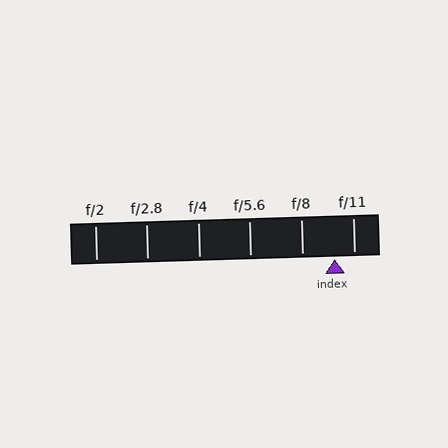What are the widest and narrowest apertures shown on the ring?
The widest aperture shown is f/2 and the narrowest is f/11.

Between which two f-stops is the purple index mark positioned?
The index mark is between f/8 and f/11.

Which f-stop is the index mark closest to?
The index mark is closest to f/11.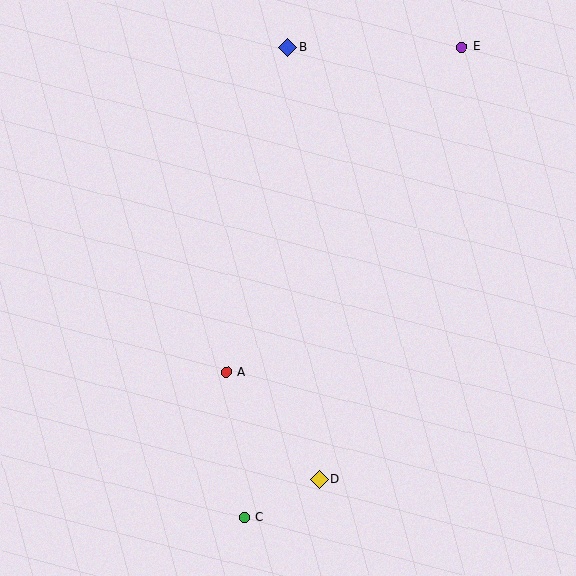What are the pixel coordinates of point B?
Point B is at (288, 47).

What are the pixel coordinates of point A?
Point A is at (226, 372).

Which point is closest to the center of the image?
Point A at (226, 372) is closest to the center.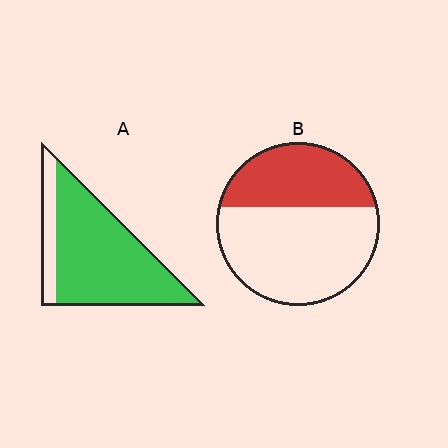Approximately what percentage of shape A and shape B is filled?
A is approximately 85% and B is approximately 35%.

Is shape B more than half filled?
No.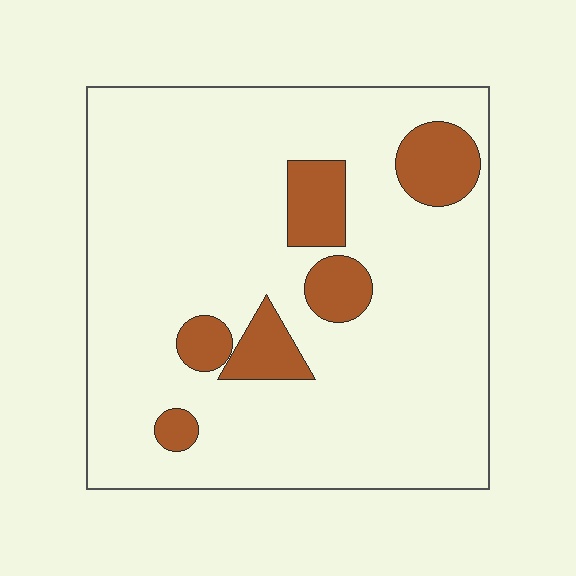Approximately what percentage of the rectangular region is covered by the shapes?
Approximately 15%.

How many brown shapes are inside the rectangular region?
6.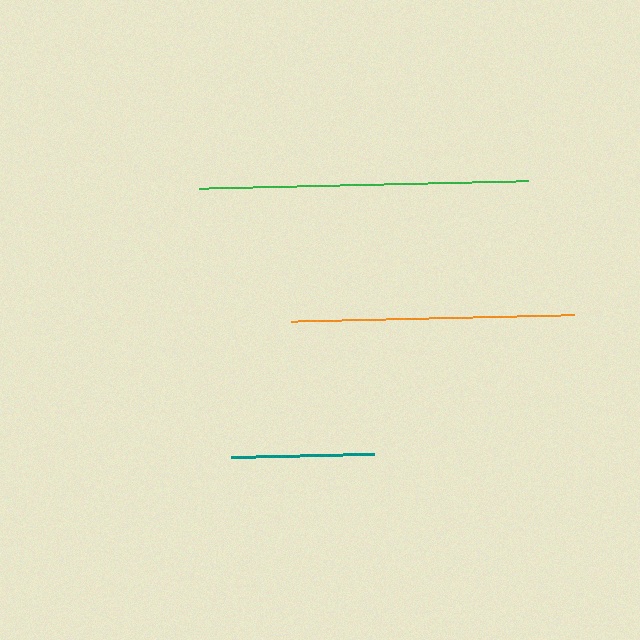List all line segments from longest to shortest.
From longest to shortest: green, orange, teal.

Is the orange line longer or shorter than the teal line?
The orange line is longer than the teal line.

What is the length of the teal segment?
The teal segment is approximately 142 pixels long.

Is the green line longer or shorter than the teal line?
The green line is longer than the teal line.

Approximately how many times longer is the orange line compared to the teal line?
The orange line is approximately 2.0 times the length of the teal line.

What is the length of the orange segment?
The orange segment is approximately 283 pixels long.